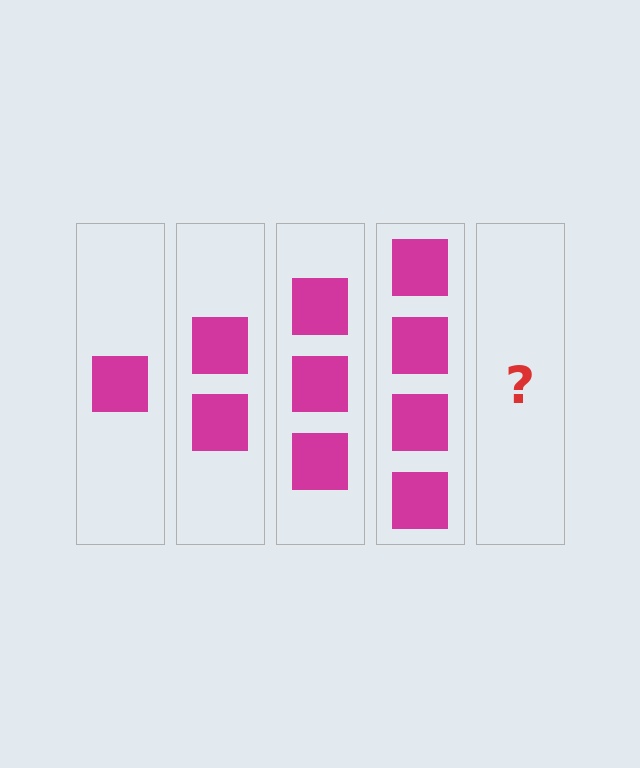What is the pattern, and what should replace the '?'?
The pattern is that each step adds one more square. The '?' should be 5 squares.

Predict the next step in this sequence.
The next step is 5 squares.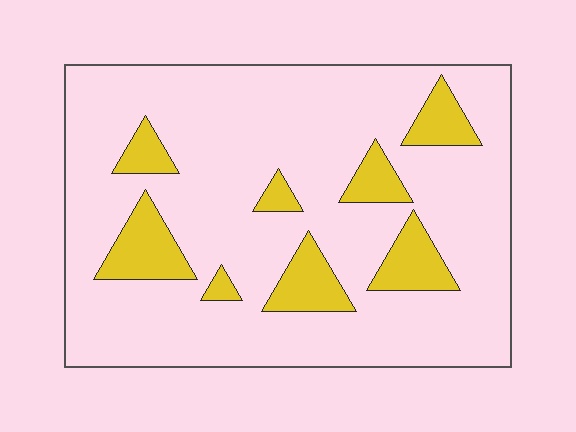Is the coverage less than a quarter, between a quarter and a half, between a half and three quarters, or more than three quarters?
Less than a quarter.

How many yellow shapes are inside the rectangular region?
8.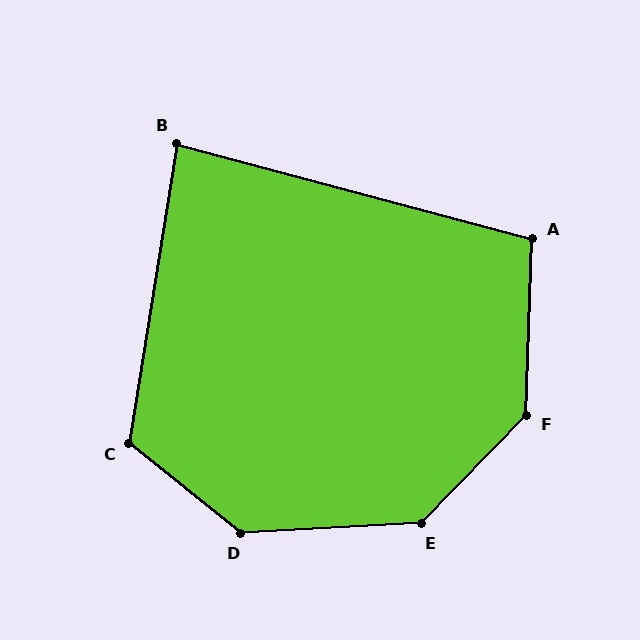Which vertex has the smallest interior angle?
B, at approximately 84 degrees.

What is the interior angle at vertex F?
Approximately 138 degrees (obtuse).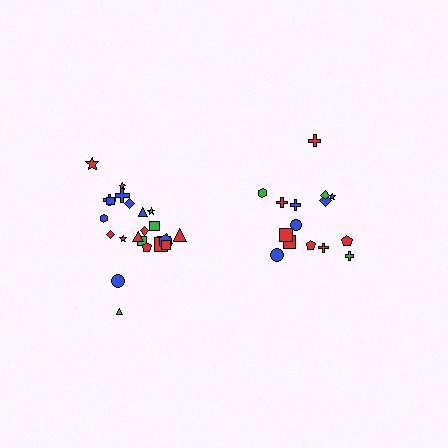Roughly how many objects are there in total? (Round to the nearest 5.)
Roughly 40 objects in total.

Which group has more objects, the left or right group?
The left group.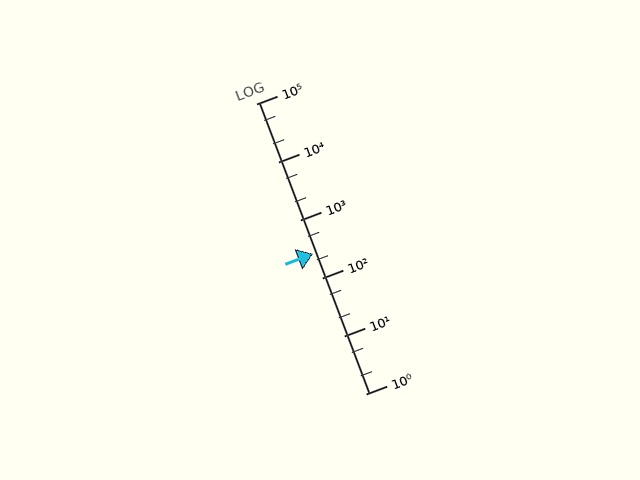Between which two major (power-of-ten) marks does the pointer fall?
The pointer is between 100 and 1000.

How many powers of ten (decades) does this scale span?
The scale spans 5 decades, from 1 to 100000.